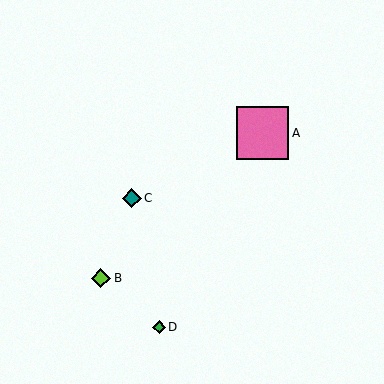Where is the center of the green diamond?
The center of the green diamond is at (159, 327).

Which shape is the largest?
The pink square (labeled A) is the largest.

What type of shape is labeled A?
Shape A is a pink square.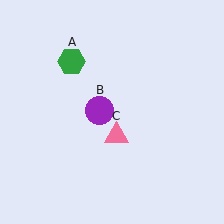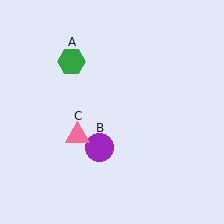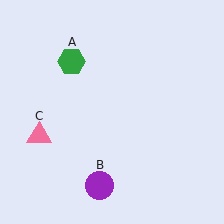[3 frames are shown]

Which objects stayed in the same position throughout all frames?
Green hexagon (object A) remained stationary.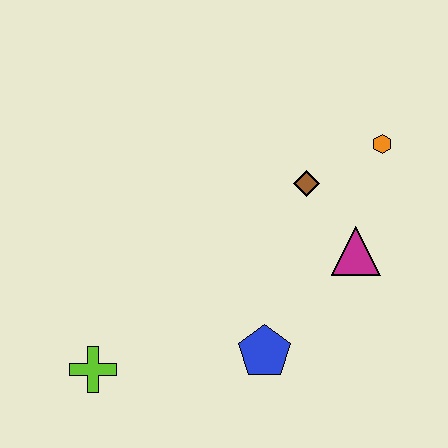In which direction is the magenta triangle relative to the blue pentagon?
The magenta triangle is above the blue pentagon.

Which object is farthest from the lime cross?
The orange hexagon is farthest from the lime cross.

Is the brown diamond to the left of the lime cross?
No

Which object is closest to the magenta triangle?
The brown diamond is closest to the magenta triangle.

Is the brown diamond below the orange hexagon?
Yes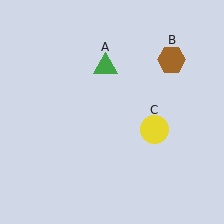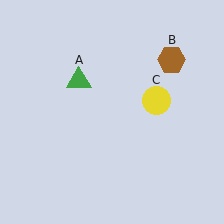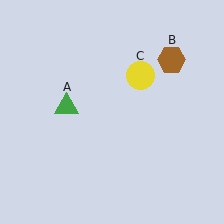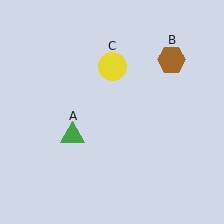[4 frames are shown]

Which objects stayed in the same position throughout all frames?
Brown hexagon (object B) remained stationary.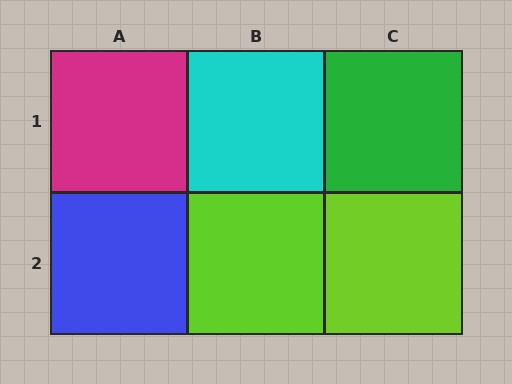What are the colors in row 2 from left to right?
Blue, lime, lime.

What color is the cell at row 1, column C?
Green.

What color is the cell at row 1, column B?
Cyan.